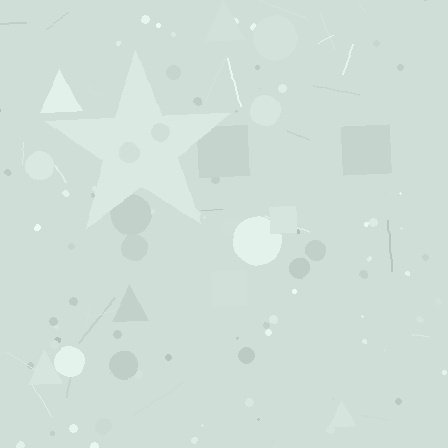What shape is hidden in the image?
A star is hidden in the image.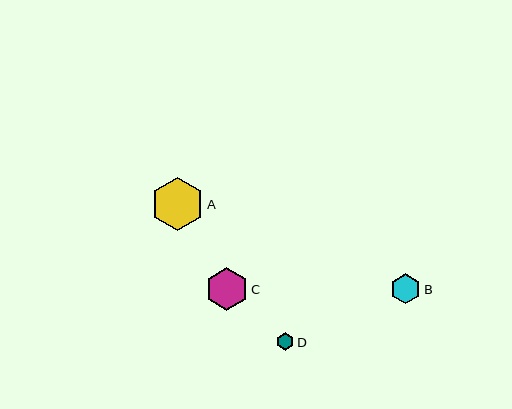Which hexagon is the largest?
Hexagon A is the largest with a size of approximately 53 pixels.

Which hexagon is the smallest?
Hexagon D is the smallest with a size of approximately 17 pixels.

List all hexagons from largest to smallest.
From largest to smallest: A, C, B, D.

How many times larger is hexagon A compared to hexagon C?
Hexagon A is approximately 1.3 times the size of hexagon C.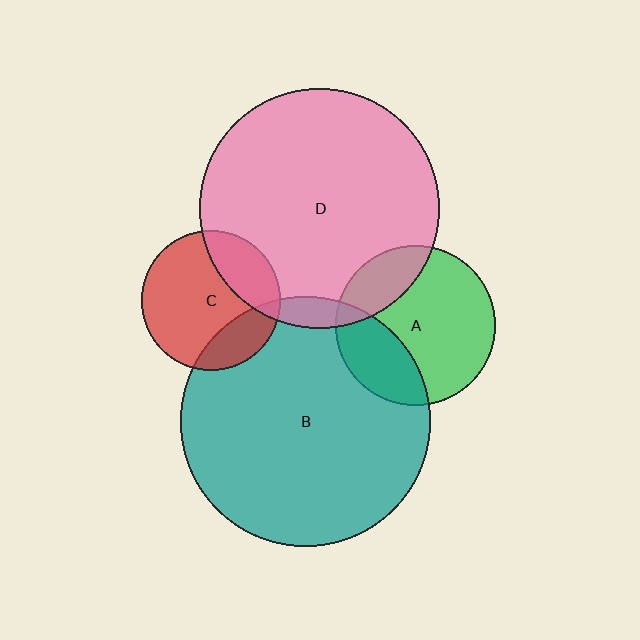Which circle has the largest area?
Circle B (teal).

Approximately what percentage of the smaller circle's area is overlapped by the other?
Approximately 30%.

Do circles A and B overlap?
Yes.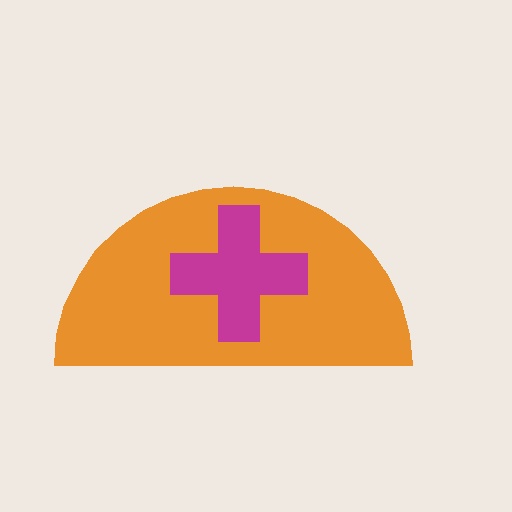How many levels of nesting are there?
2.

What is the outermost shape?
The orange semicircle.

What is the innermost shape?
The magenta cross.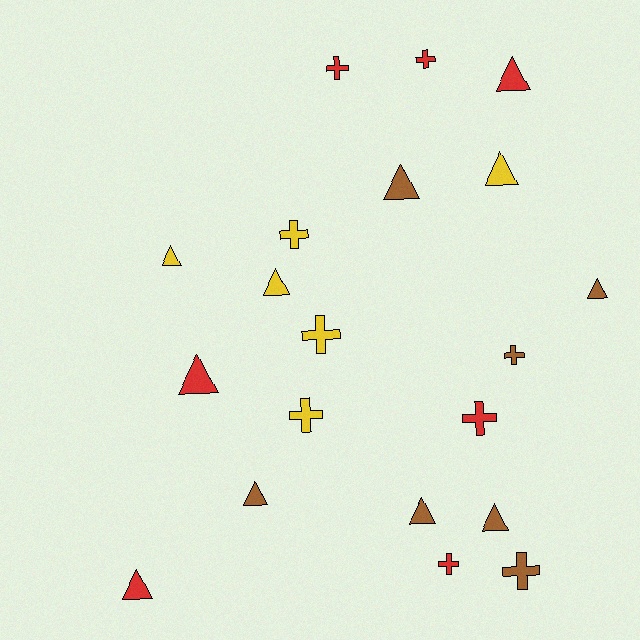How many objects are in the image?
There are 20 objects.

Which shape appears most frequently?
Triangle, with 11 objects.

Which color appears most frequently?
Red, with 7 objects.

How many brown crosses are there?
There are 2 brown crosses.